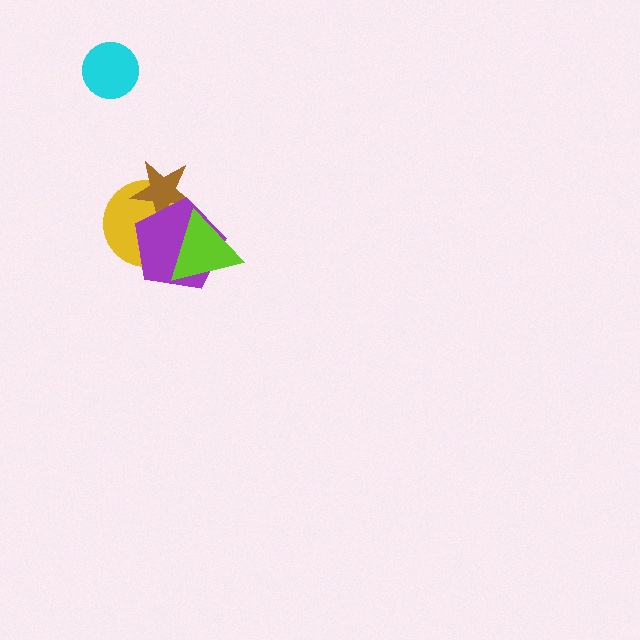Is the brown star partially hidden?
Yes, it is partially covered by another shape.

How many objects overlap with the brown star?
2 objects overlap with the brown star.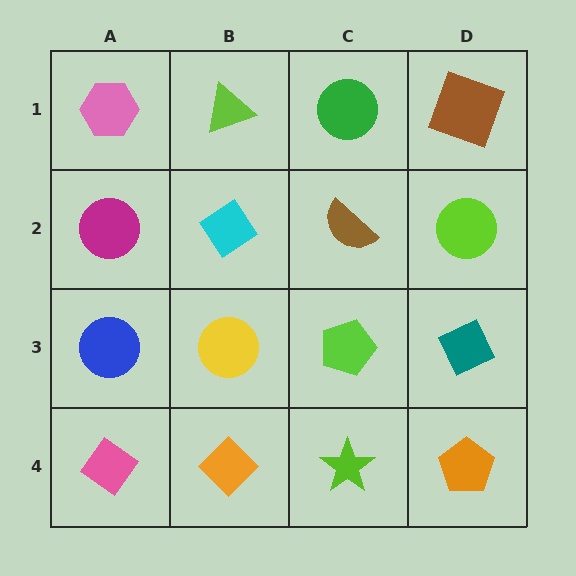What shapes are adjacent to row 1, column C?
A brown semicircle (row 2, column C), a lime triangle (row 1, column B), a brown square (row 1, column D).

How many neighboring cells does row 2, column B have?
4.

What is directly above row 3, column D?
A lime circle.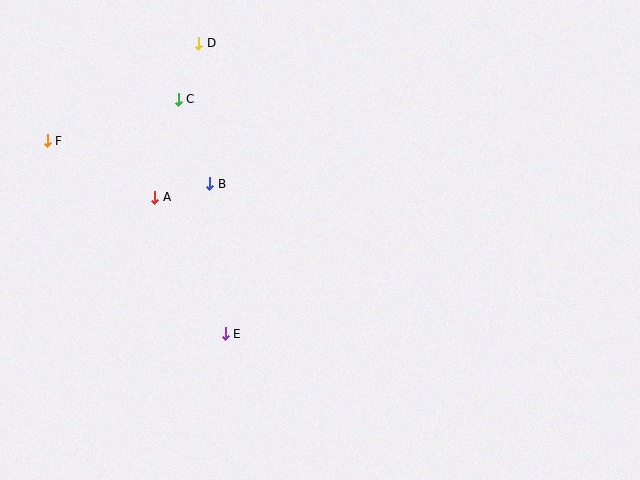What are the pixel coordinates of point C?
Point C is at (178, 99).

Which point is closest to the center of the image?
Point B at (210, 184) is closest to the center.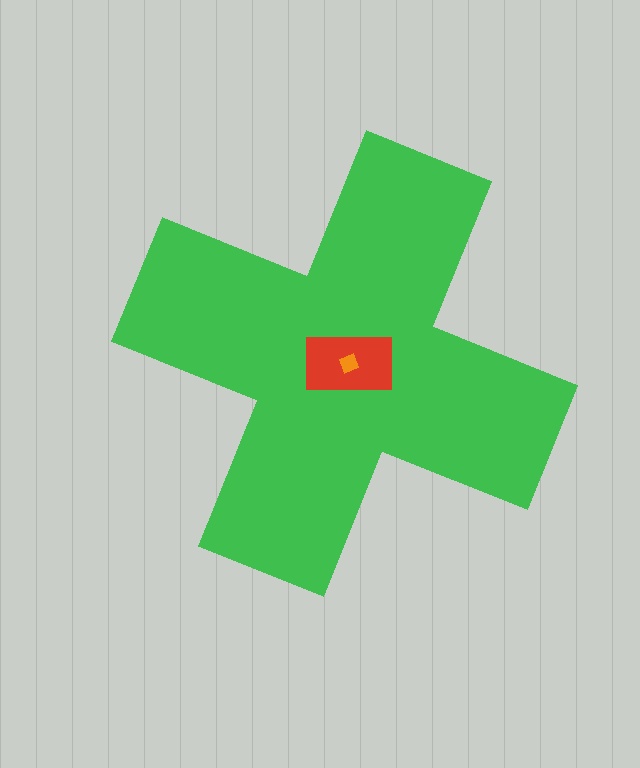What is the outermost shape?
The green cross.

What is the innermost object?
The orange diamond.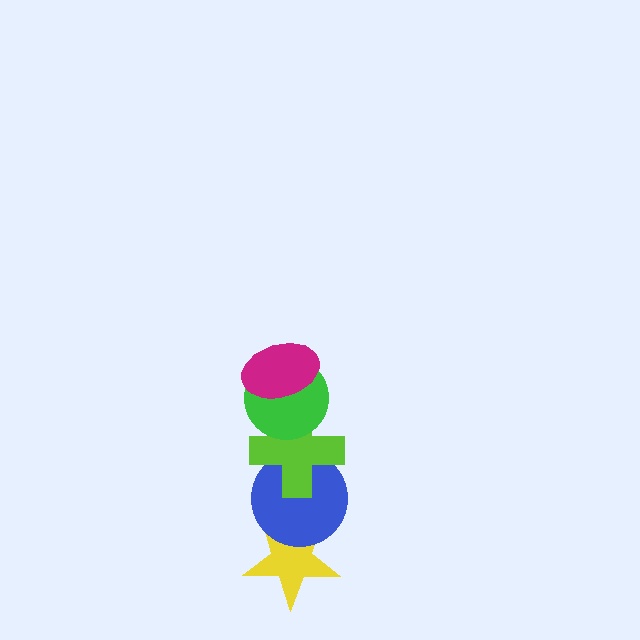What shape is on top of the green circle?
The magenta ellipse is on top of the green circle.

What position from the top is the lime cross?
The lime cross is 3rd from the top.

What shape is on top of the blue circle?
The lime cross is on top of the blue circle.